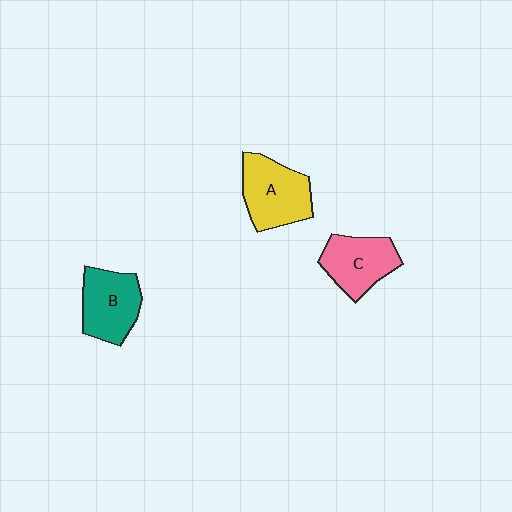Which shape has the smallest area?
Shape C (pink).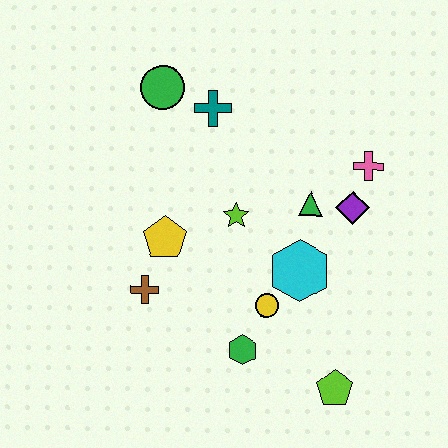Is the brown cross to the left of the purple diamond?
Yes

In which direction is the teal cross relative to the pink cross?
The teal cross is to the left of the pink cross.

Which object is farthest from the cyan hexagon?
The green circle is farthest from the cyan hexagon.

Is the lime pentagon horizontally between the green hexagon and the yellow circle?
No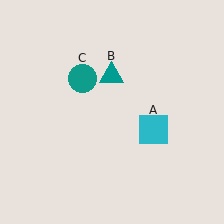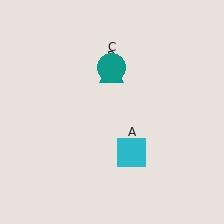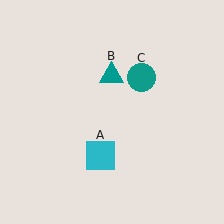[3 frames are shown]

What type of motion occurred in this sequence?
The cyan square (object A), teal circle (object C) rotated clockwise around the center of the scene.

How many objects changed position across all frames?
2 objects changed position: cyan square (object A), teal circle (object C).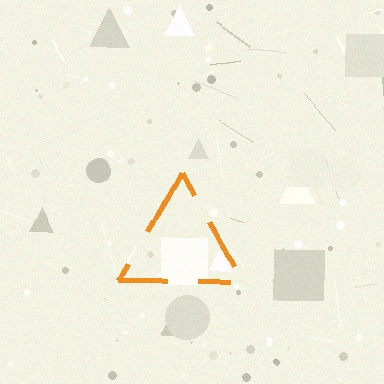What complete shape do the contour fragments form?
The contour fragments form a triangle.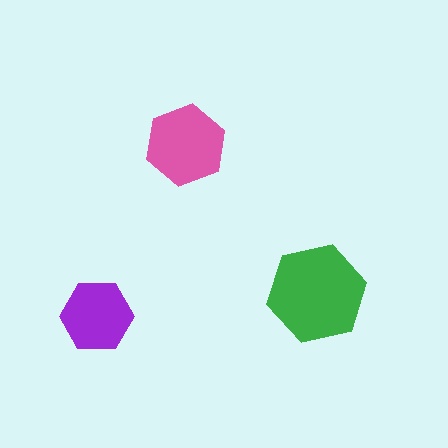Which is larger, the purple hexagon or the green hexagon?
The green one.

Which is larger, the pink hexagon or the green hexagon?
The green one.